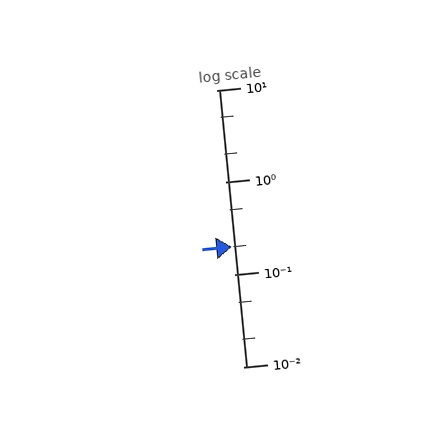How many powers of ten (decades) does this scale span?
The scale spans 3 decades, from 0.01 to 10.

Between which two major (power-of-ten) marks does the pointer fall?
The pointer is between 0.1 and 1.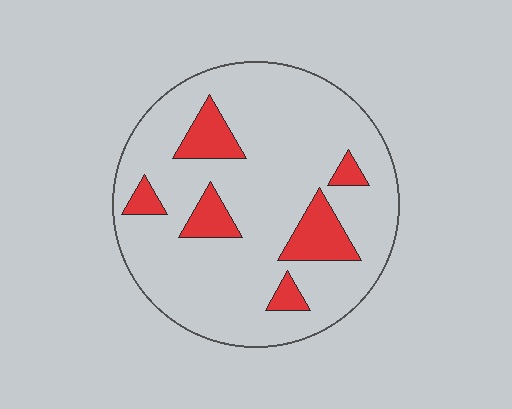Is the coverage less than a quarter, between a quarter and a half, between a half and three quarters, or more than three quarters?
Less than a quarter.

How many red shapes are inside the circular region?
6.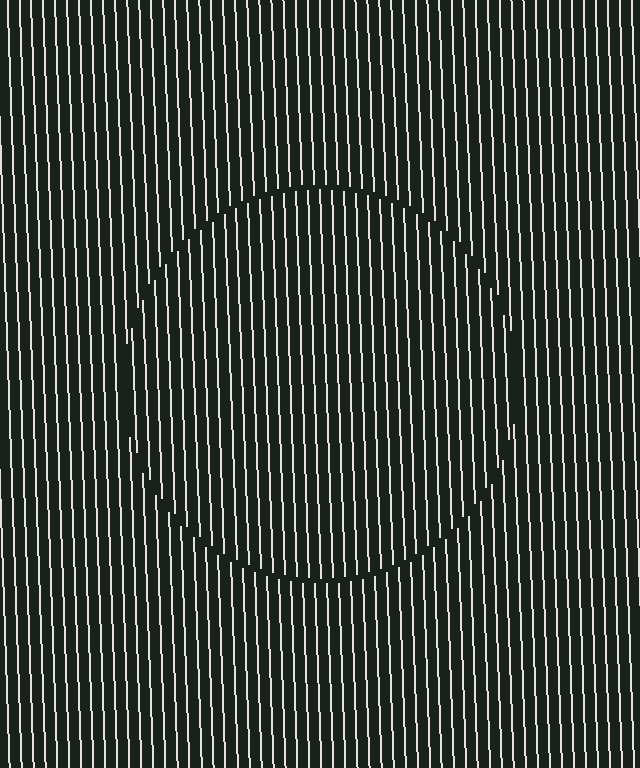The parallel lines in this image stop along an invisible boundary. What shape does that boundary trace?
An illusory circle. The interior of the shape contains the same grating, shifted by half a period — the contour is defined by the phase discontinuity where line-ends from the inner and outer gratings abut.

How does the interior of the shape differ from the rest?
The interior of the shape contains the same grating, shifted by half a period — the contour is defined by the phase discontinuity where line-ends from the inner and outer gratings abut.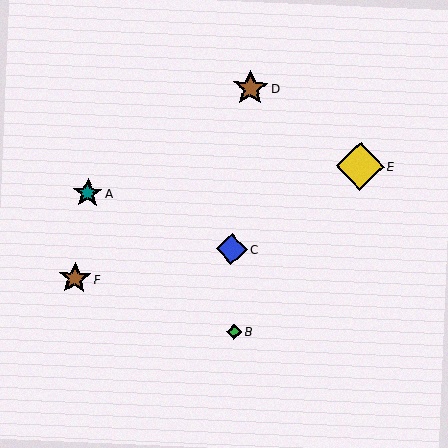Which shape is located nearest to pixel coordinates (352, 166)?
The yellow diamond (labeled E) at (360, 166) is nearest to that location.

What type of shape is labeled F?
Shape F is a brown star.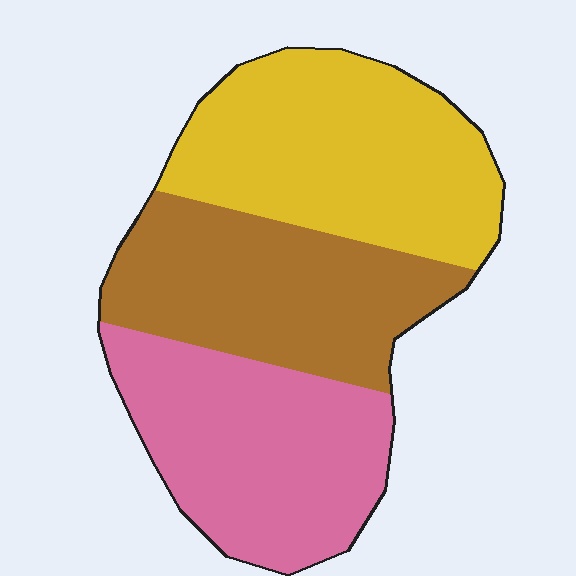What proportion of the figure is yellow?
Yellow takes up about three eighths (3/8) of the figure.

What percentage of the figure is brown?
Brown takes up between a sixth and a third of the figure.